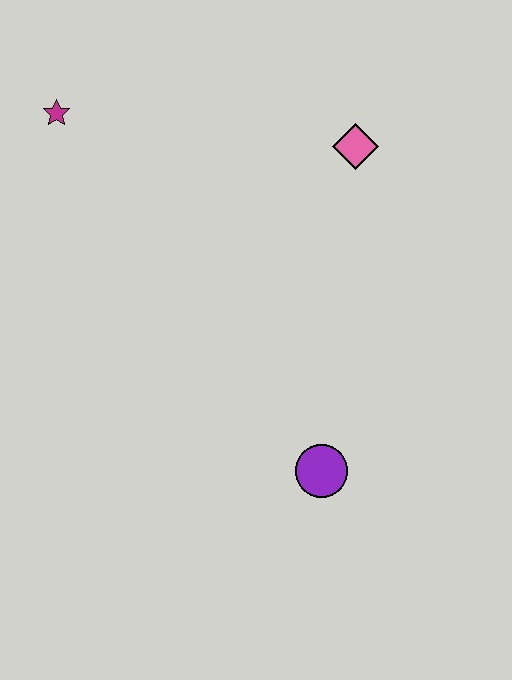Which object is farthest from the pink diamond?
The purple circle is farthest from the pink diamond.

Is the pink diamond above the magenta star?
No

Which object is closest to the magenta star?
The pink diamond is closest to the magenta star.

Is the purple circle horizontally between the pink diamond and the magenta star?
Yes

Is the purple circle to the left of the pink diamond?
Yes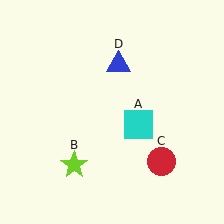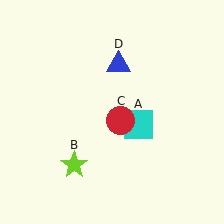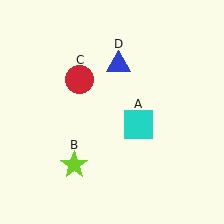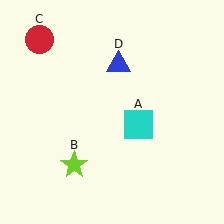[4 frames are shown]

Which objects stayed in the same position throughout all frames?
Cyan square (object A) and lime star (object B) and blue triangle (object D) remained stationary.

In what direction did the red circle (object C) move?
The red circle (object C) moved up and to the left.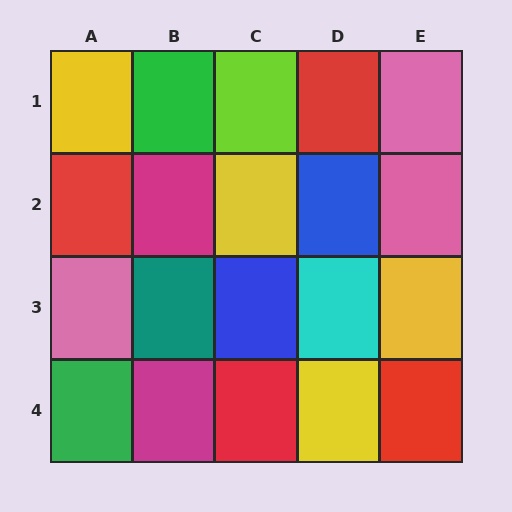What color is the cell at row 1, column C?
Lime.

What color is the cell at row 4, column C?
Red.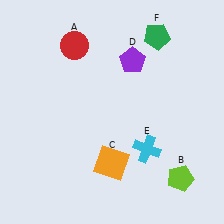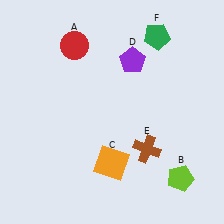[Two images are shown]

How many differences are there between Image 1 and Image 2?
There is 1 difference between the two images.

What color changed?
The cross (E) changed from cyan in Image 1 to brown in Image 2.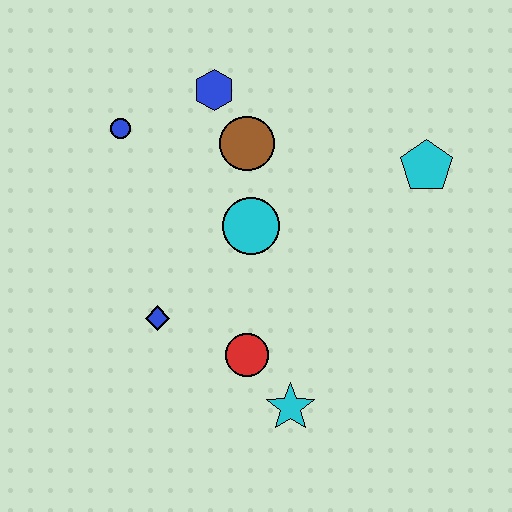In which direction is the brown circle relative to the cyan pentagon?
The brown circle is to the left of the cyan pentagon.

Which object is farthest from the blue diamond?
The cyan pentagon is farthest from the blue diamond.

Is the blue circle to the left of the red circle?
Yes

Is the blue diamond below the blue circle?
Yes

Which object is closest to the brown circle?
The blue hexagon is closest to the brown circle.